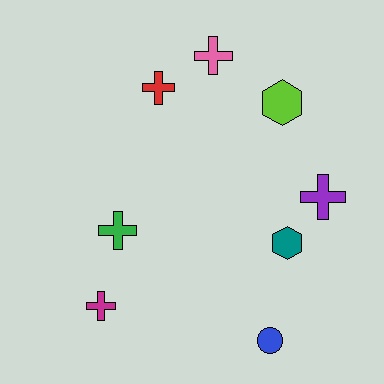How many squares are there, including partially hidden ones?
There are no squares.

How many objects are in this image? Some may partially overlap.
There are 8 objects.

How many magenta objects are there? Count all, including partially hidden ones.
There is 1 magenta object.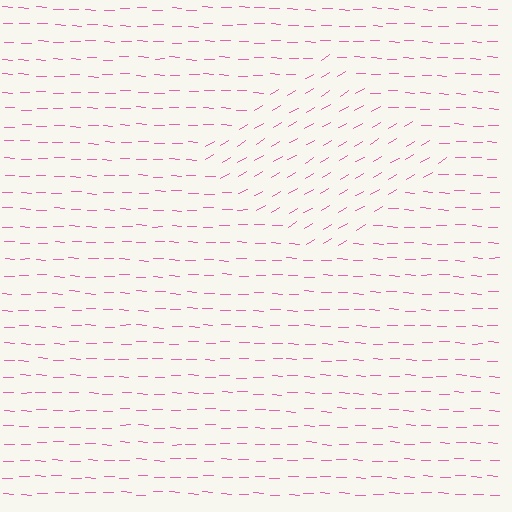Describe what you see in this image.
The image is filled with small pink line segments. A diamond region in the image has lines oriented differently from the surrounding lines, creating a visible texture boundary.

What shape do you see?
I see a diamond.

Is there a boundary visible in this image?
Yes, there is a texture boundary formed by a change in line orientation.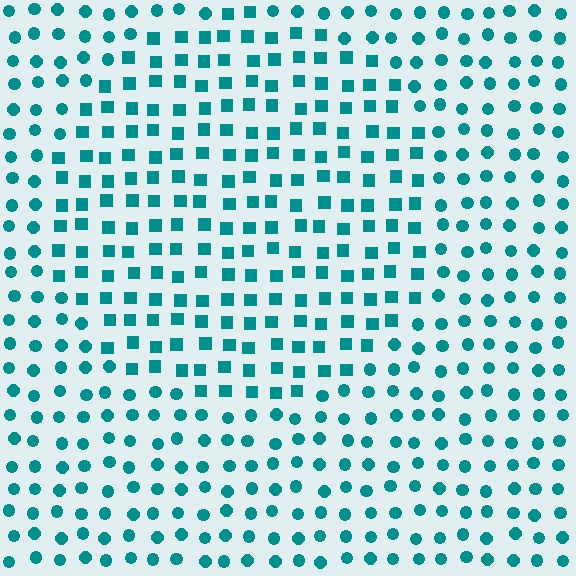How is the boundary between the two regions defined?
The boundary is defined by a change in element shape: squares inside vs. circles outside. All elements share the same color and spacing.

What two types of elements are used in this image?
The image uses squares inside the circle region and circles outside it.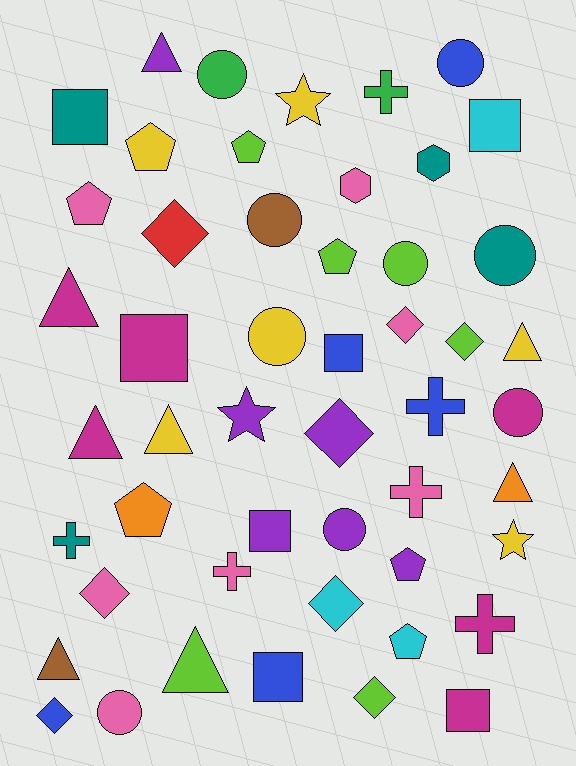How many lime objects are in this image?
There are 6 lime objects.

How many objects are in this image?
There are 50 objects.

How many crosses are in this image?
There are 6 crosses.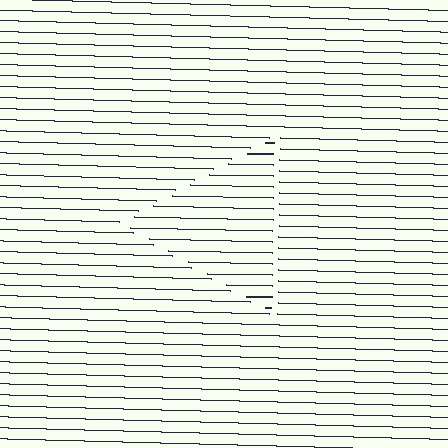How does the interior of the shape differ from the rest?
The interior of the shape contains the same grating, shifted by half a period — the contour is defined by the phase discontinuity where line-ends from the inner and outer gratings abut.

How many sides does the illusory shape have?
3 sides — the line-ends trace a triangle.